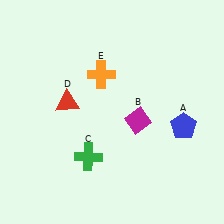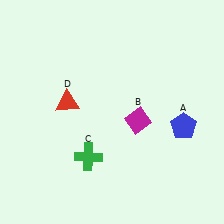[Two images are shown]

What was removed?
The orange cross (E) was removed in Image 2.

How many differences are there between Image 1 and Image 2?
There is 1 difference between the two images.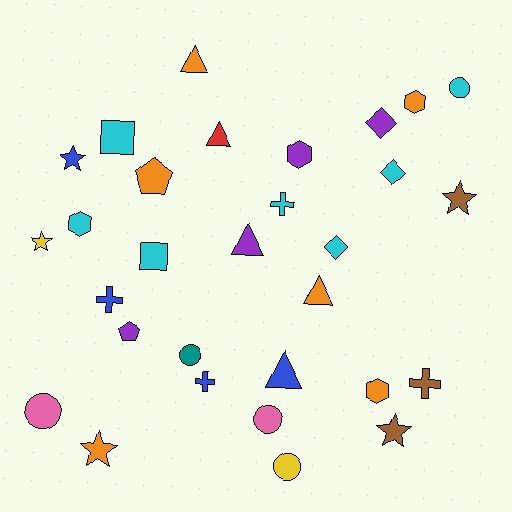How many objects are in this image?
There are 30 objects.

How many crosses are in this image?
There are 4 crosses.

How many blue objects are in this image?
There are 4 blue objects.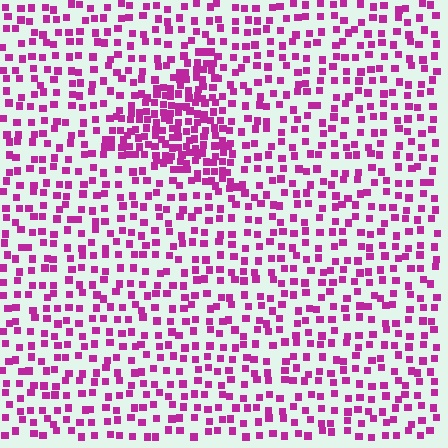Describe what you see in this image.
The image contains small magenta elements arranged at two different densities. A triangle-shaped region is visible where the elements are more densely packed than the surrounding area.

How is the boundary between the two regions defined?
The boundary is defined by a change in element density (approximately 2.3x ratio). All elements are the same color, size, and shape.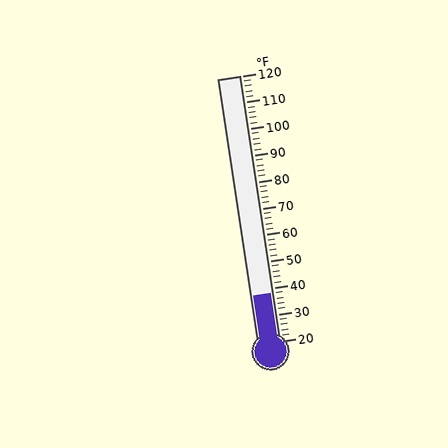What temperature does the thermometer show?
The thermometer shows approximately 38°F.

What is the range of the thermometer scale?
The thermometer scale ranges from 20°F to 120°F.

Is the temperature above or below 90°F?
The temperature is below 90°F.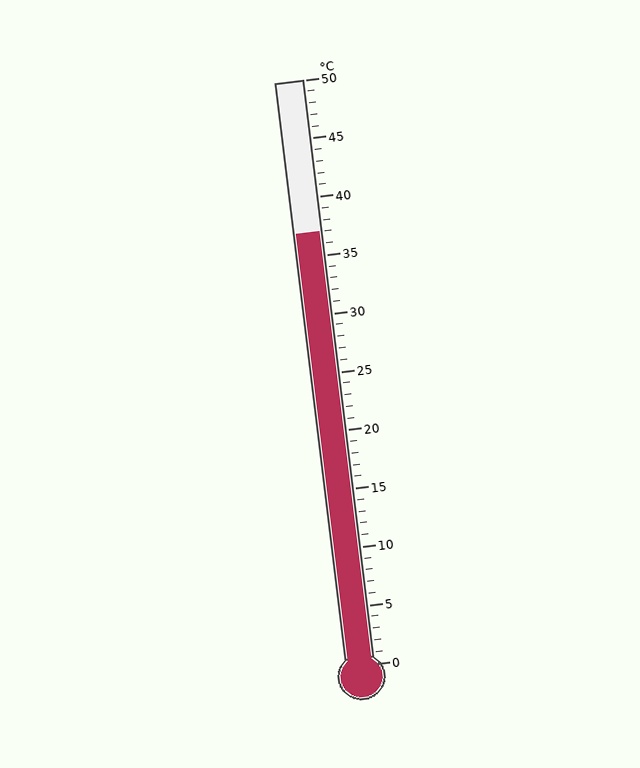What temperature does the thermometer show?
The thermometer shows approximately 37°C.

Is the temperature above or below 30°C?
The temperature is above 30°C.